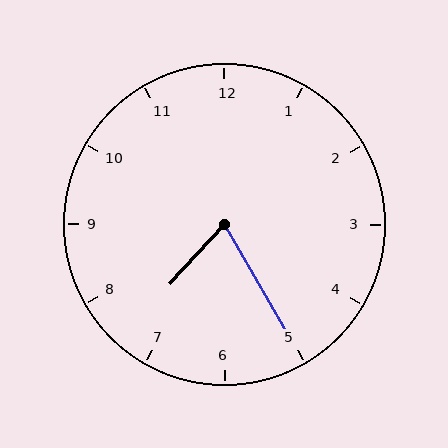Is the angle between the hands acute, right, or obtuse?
It is acute.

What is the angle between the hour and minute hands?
Approximately 72 degrees.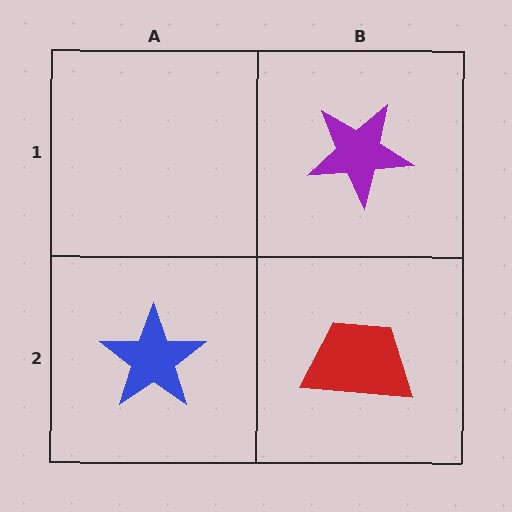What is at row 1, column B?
A purple star.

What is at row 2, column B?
A red trapezoid.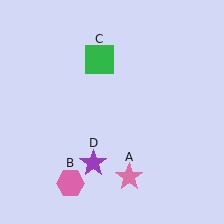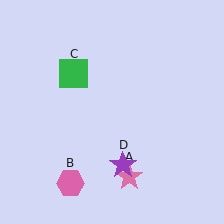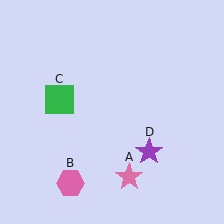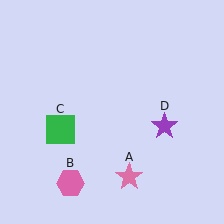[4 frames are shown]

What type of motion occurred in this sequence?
The green square (object C), purple star (object D) rotated counterclockwise around the center of the scene.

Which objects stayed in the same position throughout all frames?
Pink star (object A) and pink hexagon (object B) remained stationary.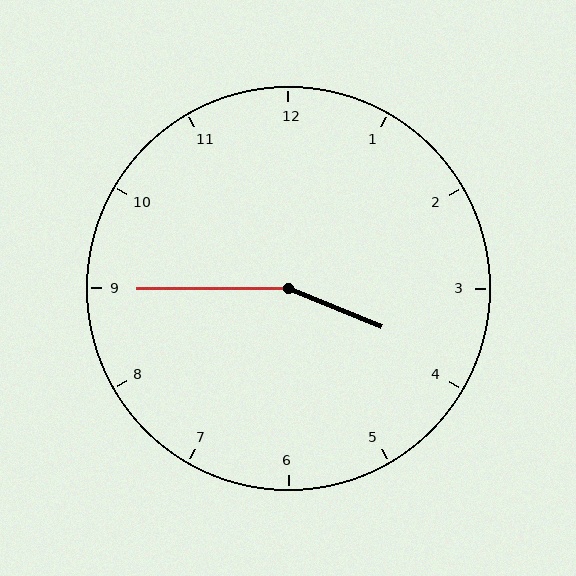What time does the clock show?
3:45.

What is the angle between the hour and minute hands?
Approximately 158 degrees.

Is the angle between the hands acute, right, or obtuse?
It is obtuse.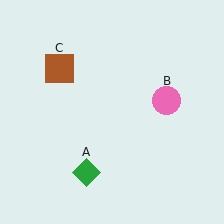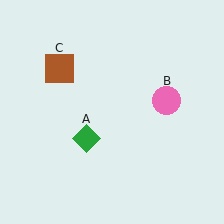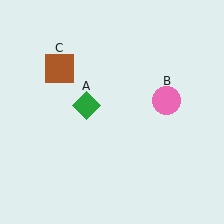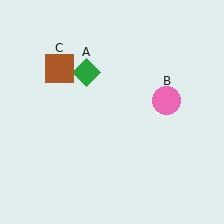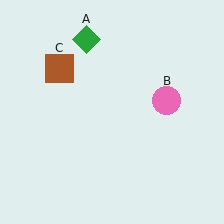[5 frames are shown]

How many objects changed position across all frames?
1 object changed position: green diamond (object A).